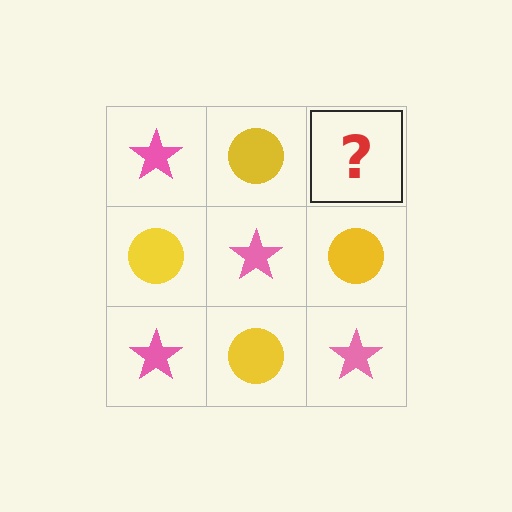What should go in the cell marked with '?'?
The missing cell should contain a pink star.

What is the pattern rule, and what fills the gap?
The rule is that it alternates pink star and yellow circle in a checkerboard pattern. The gap should be filled with a pink star.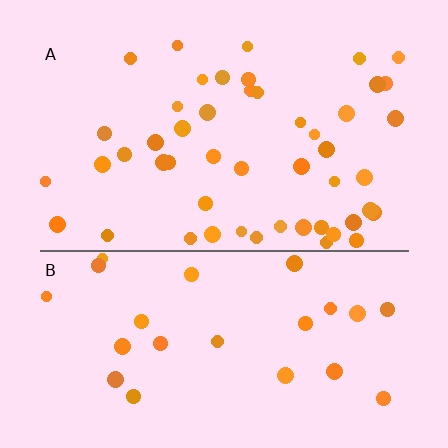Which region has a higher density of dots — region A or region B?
A (the top).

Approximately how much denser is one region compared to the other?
Approximately 2.0× — region A over region B.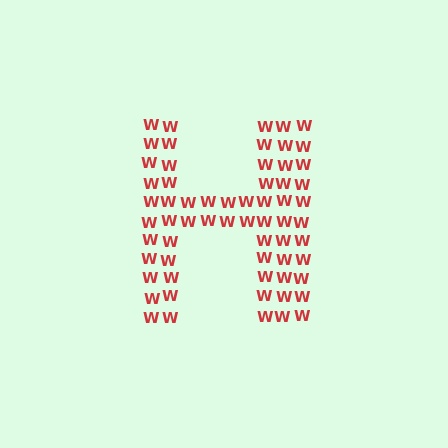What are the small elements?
The small elements are letter W's.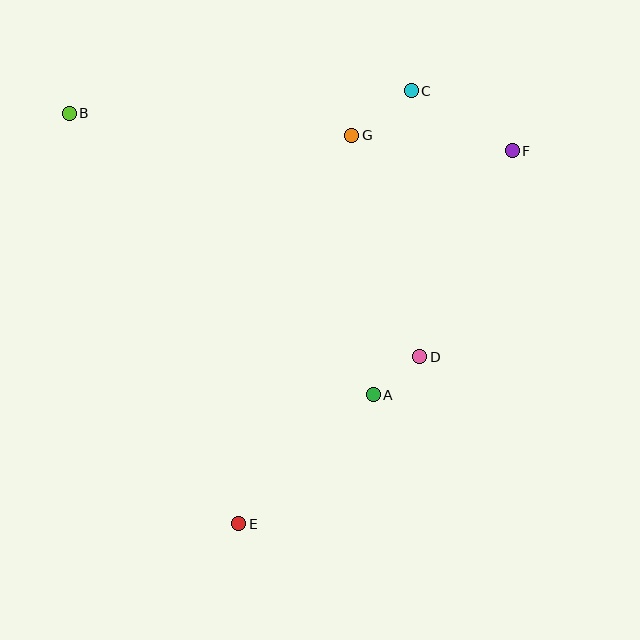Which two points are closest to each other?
Points A and D are closest to each other.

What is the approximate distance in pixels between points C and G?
The distance between C and G is approximately 74 pixels.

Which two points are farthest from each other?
Points C and E are farthest from each other.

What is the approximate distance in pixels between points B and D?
The distance between B and D is approximately 427 pixels.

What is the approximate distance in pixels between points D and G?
The distance between D and G is approximately 232 pixels.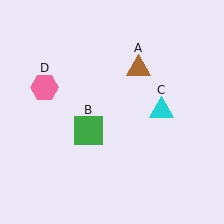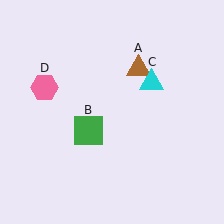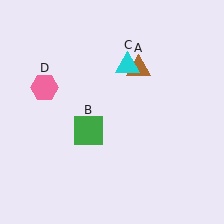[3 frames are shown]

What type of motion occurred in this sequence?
The cyan triangle (object C) rotated counterclockwise around the center of the scene.